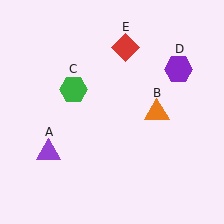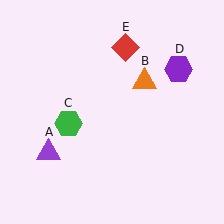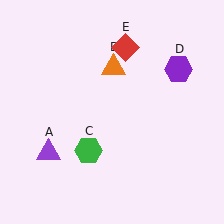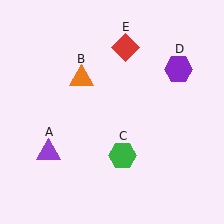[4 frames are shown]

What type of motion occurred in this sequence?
The orange triangle (object B), green hexagon (object C) rotated counterclockwise around the center of the scene.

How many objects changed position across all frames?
2 objects changed position: orange triangle (object B), green hexagon (object C).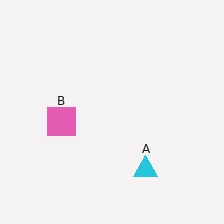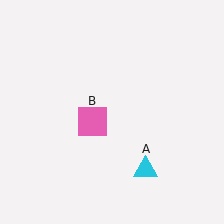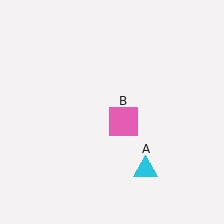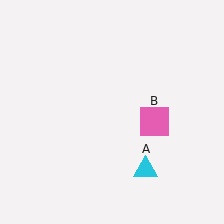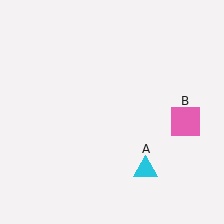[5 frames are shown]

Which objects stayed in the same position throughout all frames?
Cyan triangle (object A) remained stationary.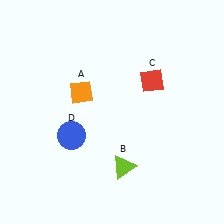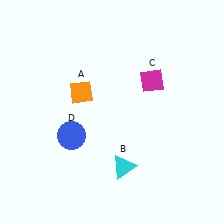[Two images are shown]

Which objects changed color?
B changed from lime to cyan. C changed from red to magenta.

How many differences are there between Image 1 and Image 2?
There are 2 differences between the two images.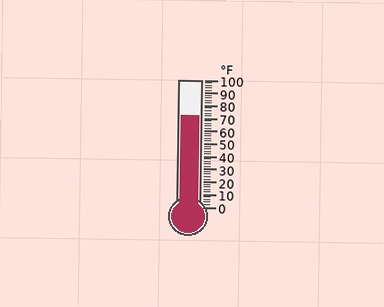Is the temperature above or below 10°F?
The temperature is above 10°F.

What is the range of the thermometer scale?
The thermometer scale ranges from 0°F to 100°F.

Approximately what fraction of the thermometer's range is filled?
The thermometer is filled to approximately 70% of its range.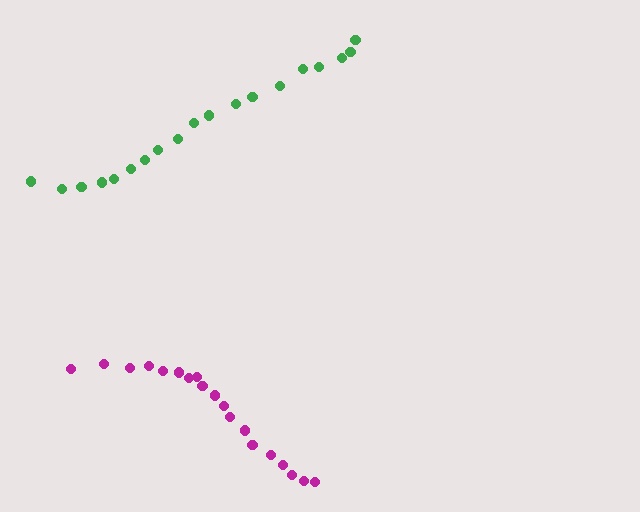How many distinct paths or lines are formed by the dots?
There are 2 distinct paths.